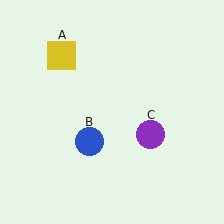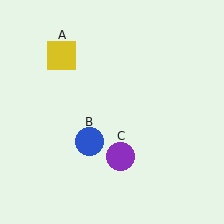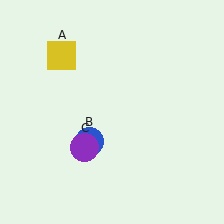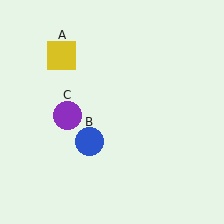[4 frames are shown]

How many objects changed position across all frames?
1 object changed position: purple circle (object C).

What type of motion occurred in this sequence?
The purple circle (object C) rotated clockwise around the center of the scene.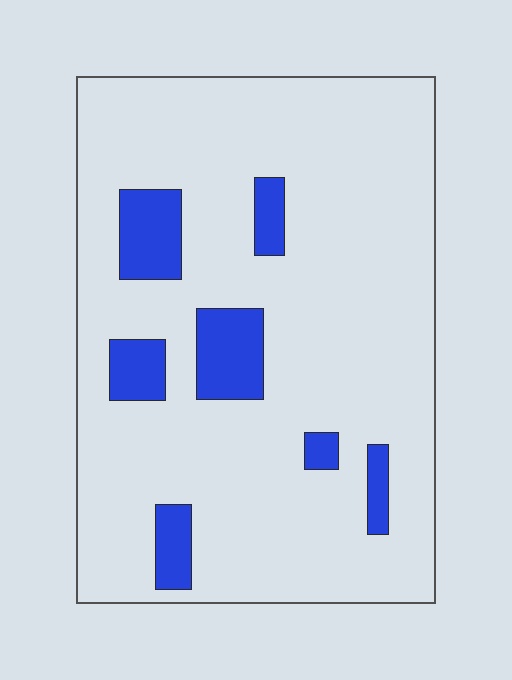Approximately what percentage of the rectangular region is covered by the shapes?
Approximately 15%.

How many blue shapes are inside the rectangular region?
7.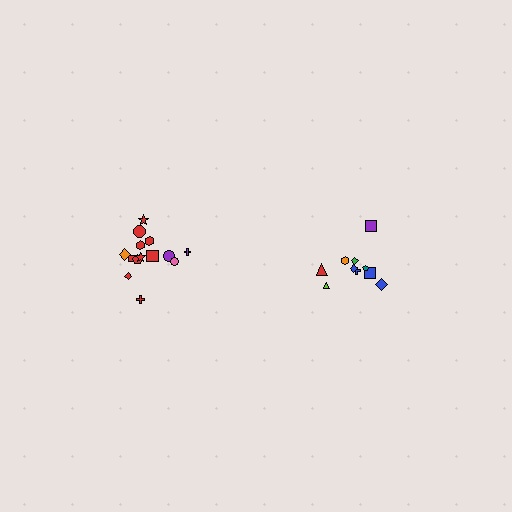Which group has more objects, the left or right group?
The left group.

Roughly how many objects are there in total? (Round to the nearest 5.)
Roughly 25 objects in total.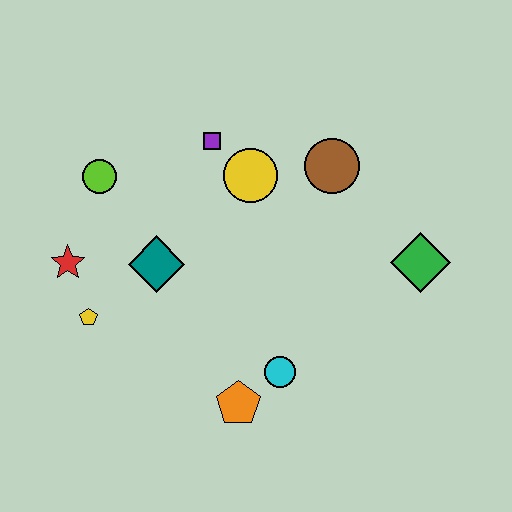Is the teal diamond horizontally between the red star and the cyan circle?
Yes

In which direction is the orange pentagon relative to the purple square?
The orange pentagon is below the purple square.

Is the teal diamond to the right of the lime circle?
Yes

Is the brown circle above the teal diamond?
Yes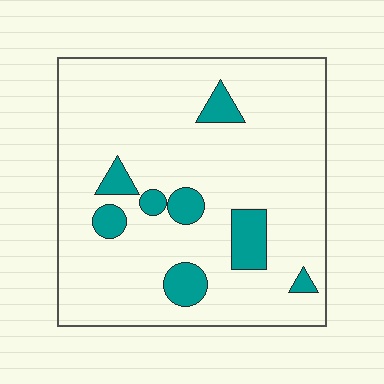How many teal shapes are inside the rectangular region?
8.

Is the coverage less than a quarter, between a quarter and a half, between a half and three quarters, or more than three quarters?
Less than a quarter.